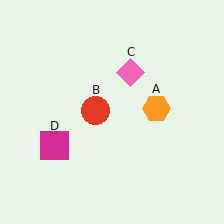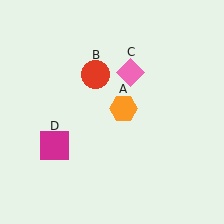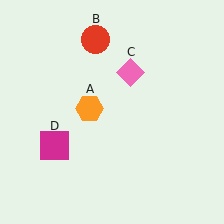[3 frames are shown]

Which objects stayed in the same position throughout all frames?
Pink diamond (object C) and magenta square (object D) remained stationary.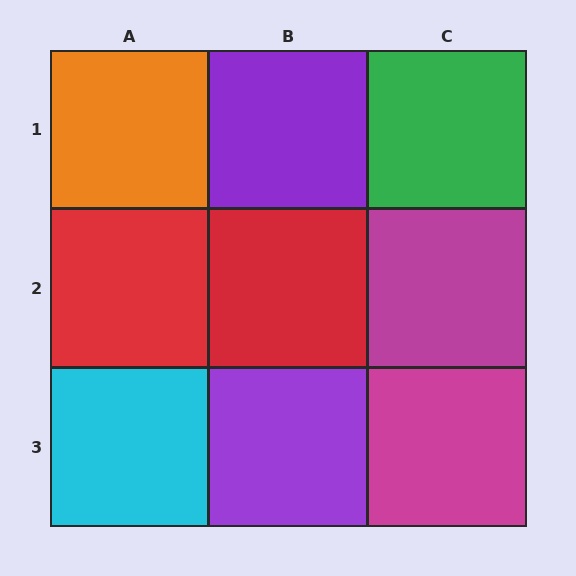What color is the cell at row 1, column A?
Orange.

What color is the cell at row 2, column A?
Red.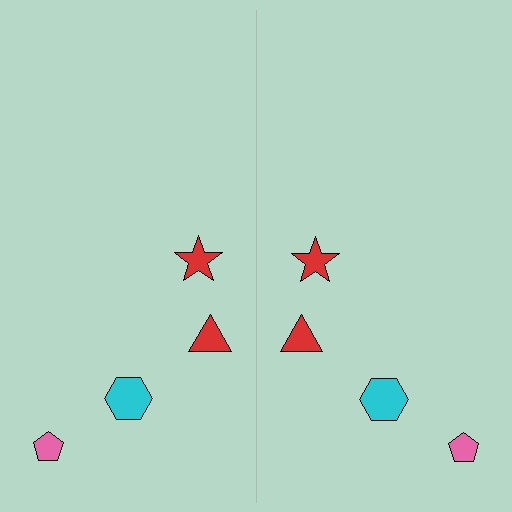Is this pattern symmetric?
Yes, this pattern has bilateral (reflection) symmetry.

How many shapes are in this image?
There are 8 shapes in this image.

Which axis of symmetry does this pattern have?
The pattern has a vertical axis of symmetry running through the center of the image.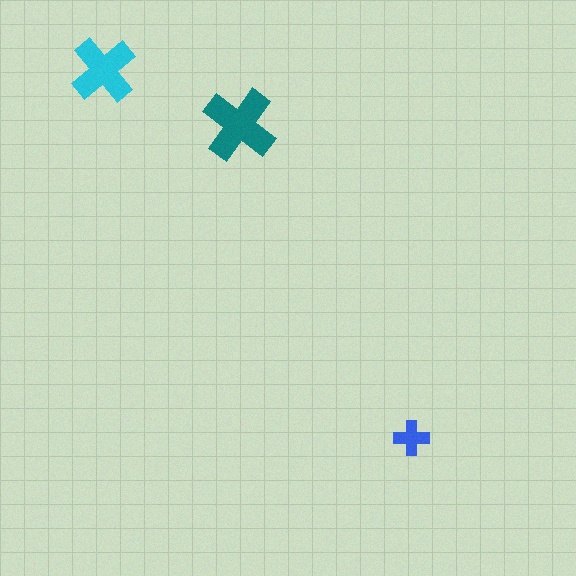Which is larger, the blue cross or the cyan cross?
The cyan one.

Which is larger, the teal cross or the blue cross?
The teal one.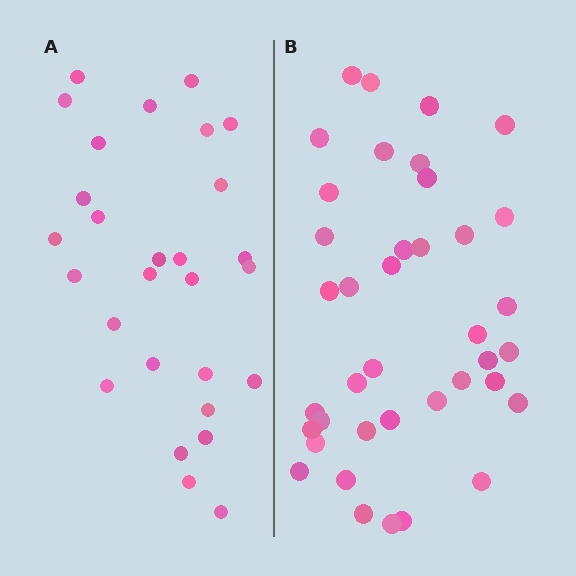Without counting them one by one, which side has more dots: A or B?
Region B (the right region) has more dots.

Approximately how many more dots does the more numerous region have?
Region B has roughly 12 or so more dots than region A.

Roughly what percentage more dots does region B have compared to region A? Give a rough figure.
About 40% more.